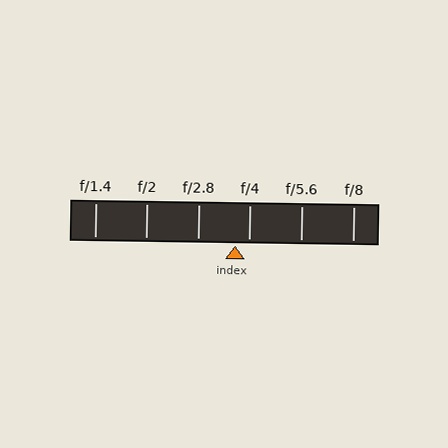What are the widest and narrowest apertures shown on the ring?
The widest aperture shown is f/1.4 and the narrowest is f/8.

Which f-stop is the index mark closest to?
The index mark is closest to f/4.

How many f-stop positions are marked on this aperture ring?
There are 6 f-stop positions marked.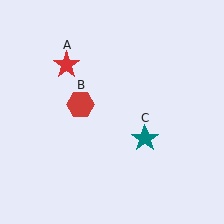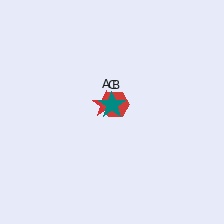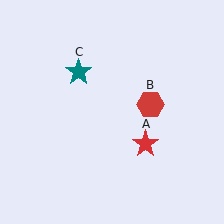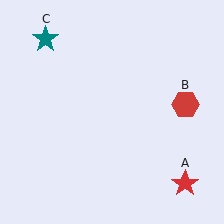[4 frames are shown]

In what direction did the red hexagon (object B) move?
The red hexagon (object B) moved right.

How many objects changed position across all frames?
3 objects changed position: red star (object A), red hexagon (object B), teal star (object C).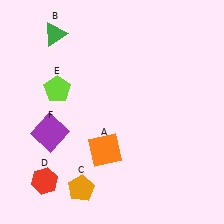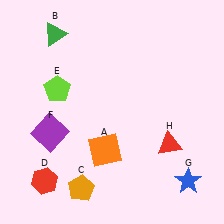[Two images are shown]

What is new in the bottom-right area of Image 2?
A red triangle (H) was added in the bottom-right area of Image 2.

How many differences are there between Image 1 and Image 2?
There are 2 differences between the two images.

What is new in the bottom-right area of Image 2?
A blue star (G) was added in the bottom-right area of Image 2.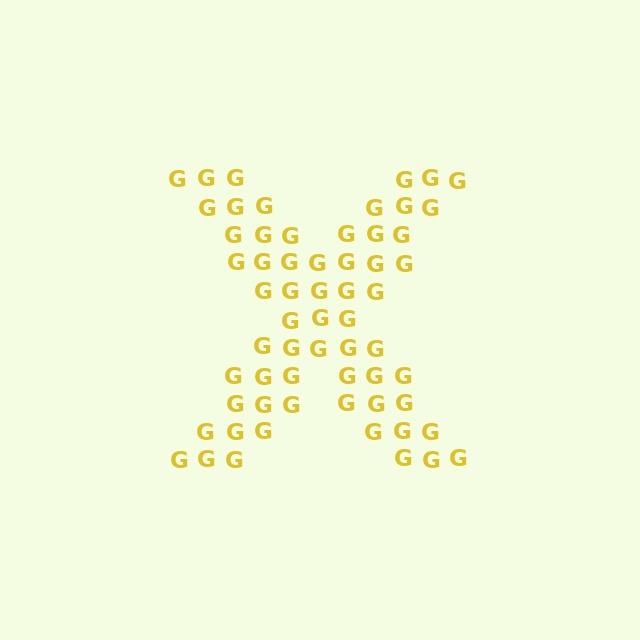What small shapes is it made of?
It is made of small letter G's.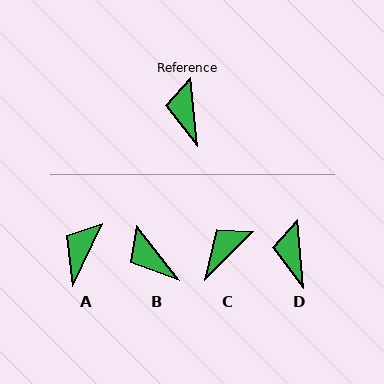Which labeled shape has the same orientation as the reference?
D.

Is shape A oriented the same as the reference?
No, it is off by about 30 degrees.